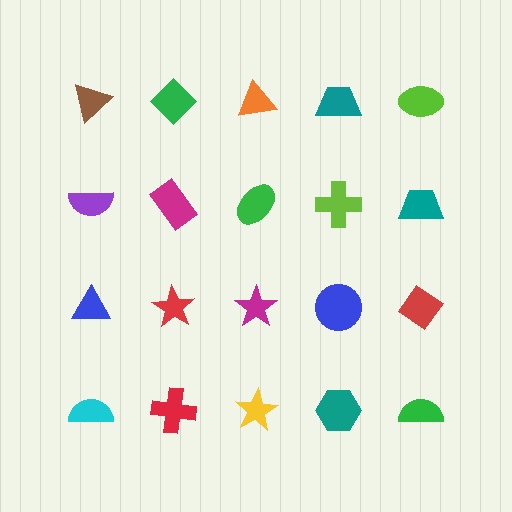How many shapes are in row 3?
5 shapes.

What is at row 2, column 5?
A teal trapezoid.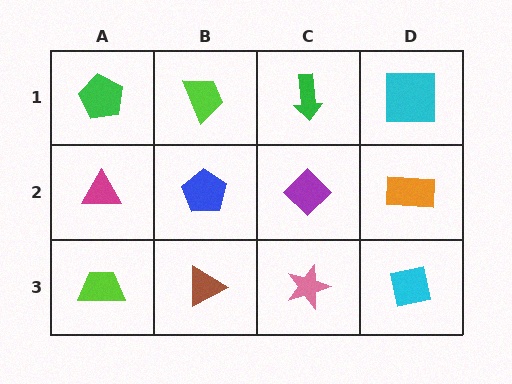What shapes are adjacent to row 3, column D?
An orange rectangle (row 2, column D), a pink star (row 3, column C).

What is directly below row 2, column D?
A cyan square.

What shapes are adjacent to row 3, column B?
A blue pentagon (row 2, column B), a lime trapezoid (row 3, column A), a pink star (row 3, column C).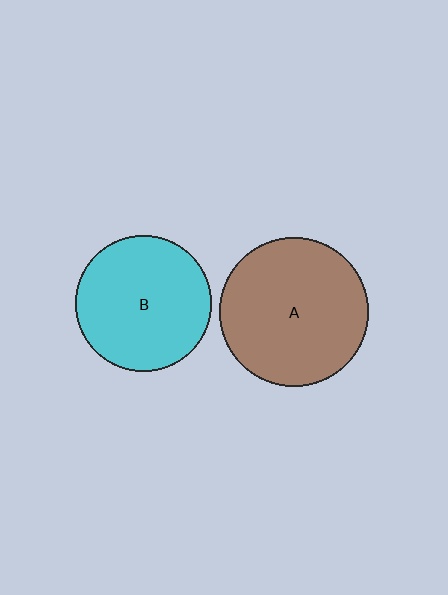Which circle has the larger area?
Circle A (brown).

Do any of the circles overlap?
No, none of the circles overlap.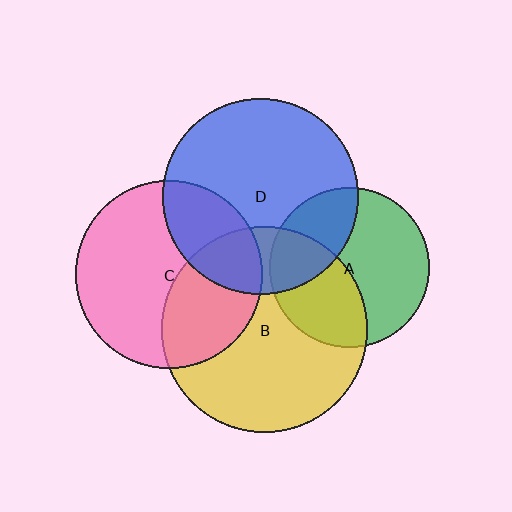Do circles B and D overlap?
Yes.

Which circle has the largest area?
Circle B (yellow).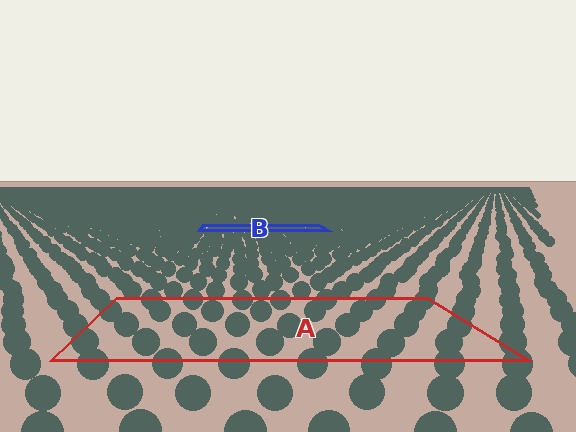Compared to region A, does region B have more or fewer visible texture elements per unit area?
Region B has more texture elements per unit area — they are packed more densely because it is farther away.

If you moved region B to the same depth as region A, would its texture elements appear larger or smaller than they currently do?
They would appear larger. At a closer depth, the same texture elements are projected at a bigger on-screen size.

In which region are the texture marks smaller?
The texture marks are smaller in region B, because it is farther away.